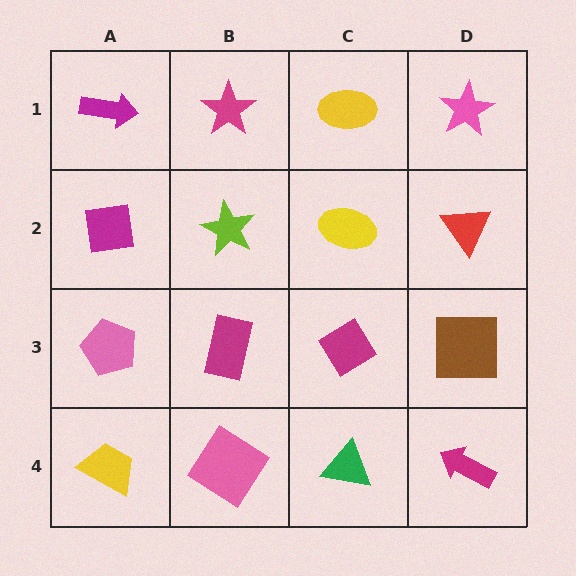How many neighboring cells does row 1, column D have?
2.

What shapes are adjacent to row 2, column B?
A magenta star (row 1, column B), a magenta rectangle (row 3, column B), a magenta square (row 2, column A), a yellow ellipse (row 2, column C).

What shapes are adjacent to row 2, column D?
A pink star (row 1, column D), a brown square (row 3, column D), a yellow ellipse (row 2, column C).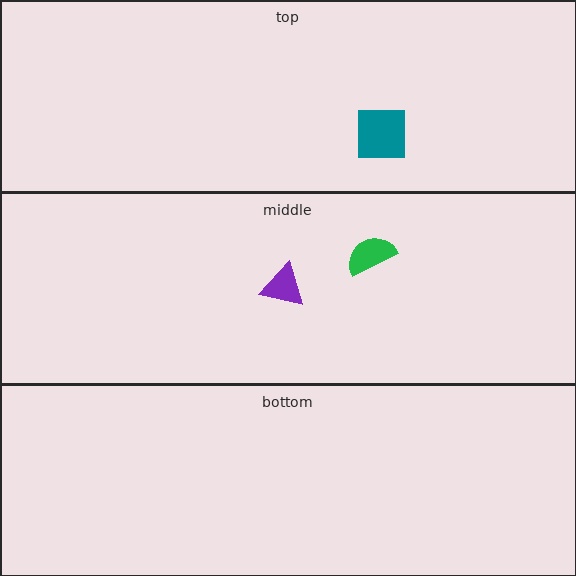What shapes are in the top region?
The teal square.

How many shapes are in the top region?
1.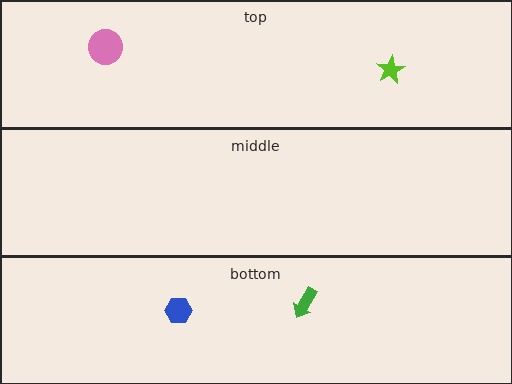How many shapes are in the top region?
2.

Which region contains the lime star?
The top region.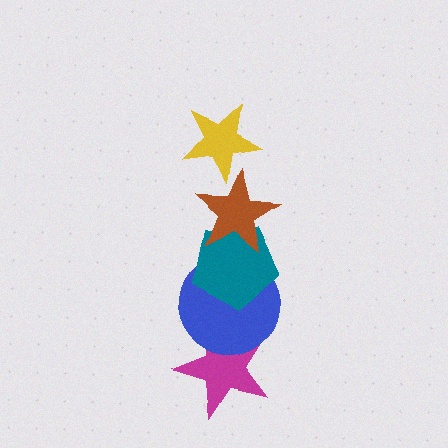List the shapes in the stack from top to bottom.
From top to bottom: the yellow star, the brown star, the teal pentagon, the blue circle, the magenta star.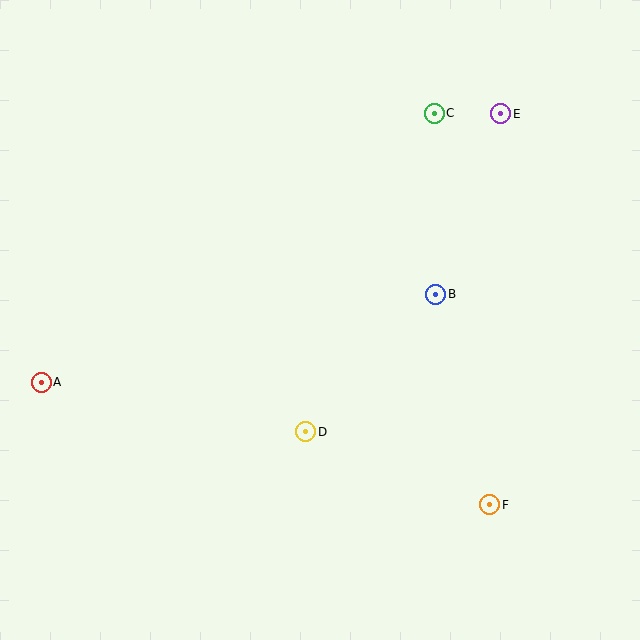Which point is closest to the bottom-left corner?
Point A is closest to the bottom-left corner.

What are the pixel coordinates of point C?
Point C is at (434, 113).